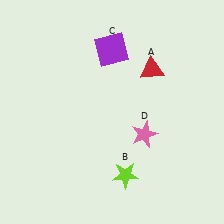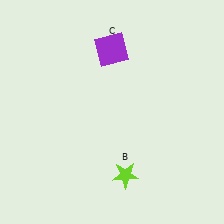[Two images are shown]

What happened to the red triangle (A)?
The red triangle (A) was removed in Image 2. It was in the top-right area of Image 1.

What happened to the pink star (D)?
The pink star (D) was removed in Image 2. It was in the bottom-right area of Image 1.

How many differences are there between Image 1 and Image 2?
There are 2 differences between the two images.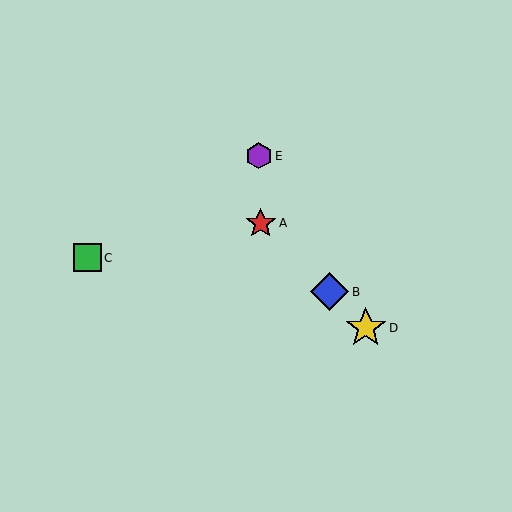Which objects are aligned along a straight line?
Objects A, B, D are aligned along a straight line.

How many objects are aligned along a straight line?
3 objects (A, B, D) are aligned along a straight line.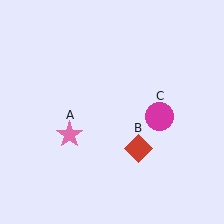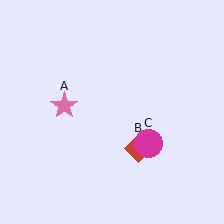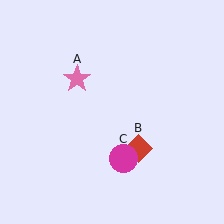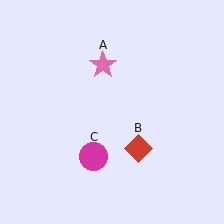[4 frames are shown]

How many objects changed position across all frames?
2 objects changed position: pink star (object A), magenta circle (object C).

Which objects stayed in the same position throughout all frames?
Red diamond (object B) remained stationary.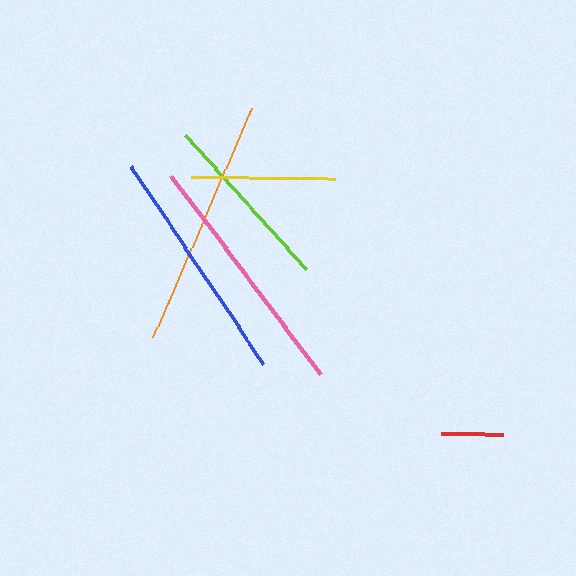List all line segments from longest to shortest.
From longest to shortest: orange, pink, blue, lime, yellow, red.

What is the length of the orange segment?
The orange segment is approximately 250 pixels long.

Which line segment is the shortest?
The red line is the shortest at approximately 62 pixels.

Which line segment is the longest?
The orange line is the longest at approximately 250 pixels.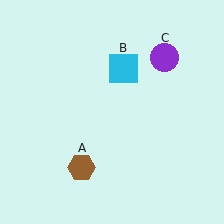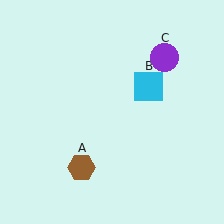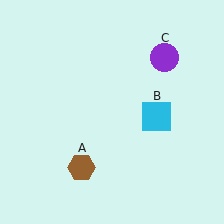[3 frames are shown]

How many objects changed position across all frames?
1 object changed position: cyan square (object B).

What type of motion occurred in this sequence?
The cyan square (object B) rotated clockwise around the center of the scene.